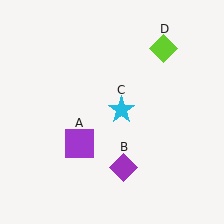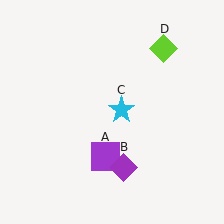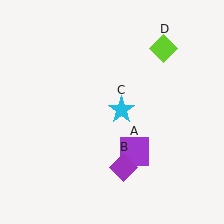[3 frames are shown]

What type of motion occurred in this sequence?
The purple square (object A) rotated counterclockwise around the center of the scene.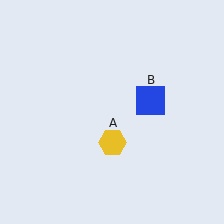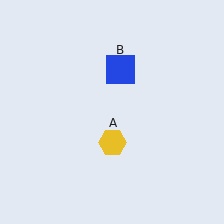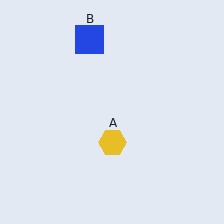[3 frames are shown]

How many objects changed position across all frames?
1 object changed position: blue square (object B).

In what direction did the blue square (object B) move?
The blue square (object B) moved up and to the left.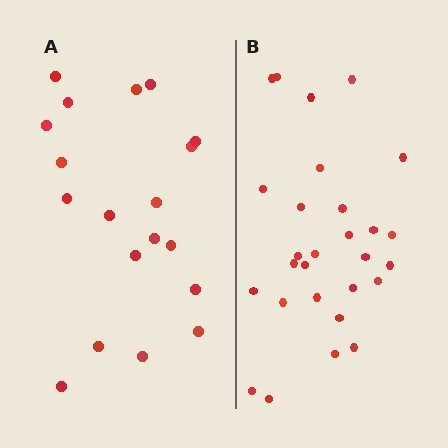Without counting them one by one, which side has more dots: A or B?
Region B (the right region) has more dots.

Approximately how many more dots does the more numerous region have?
Region B has roughly 8 or so more dots than region A.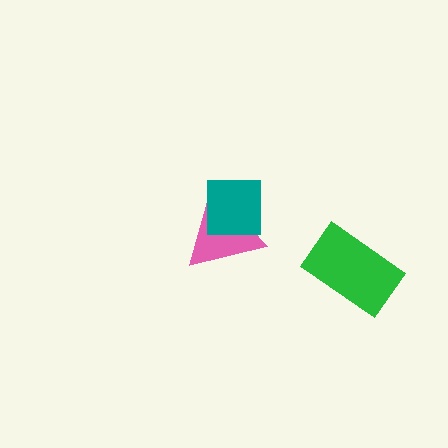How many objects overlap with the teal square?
1 object overlaps with the teal square.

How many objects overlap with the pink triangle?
1 object overlaps with the pink triangle.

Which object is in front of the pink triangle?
The teal square is in front of the pink triangle.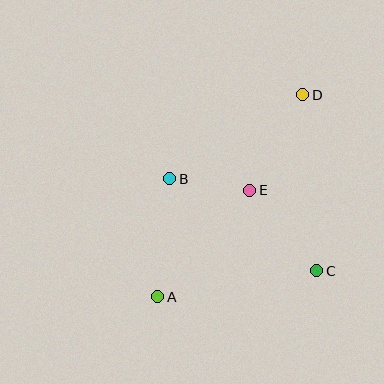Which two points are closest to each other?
Points B and E are closest to each other.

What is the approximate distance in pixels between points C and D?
The distance between C and D is approximately 177 pixels.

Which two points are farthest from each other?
Points A and D are farthest from each other.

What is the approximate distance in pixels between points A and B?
The distance between A and B is approximately 118 pixels.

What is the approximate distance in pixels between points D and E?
The distance between D and E is approximately 109 pixels.